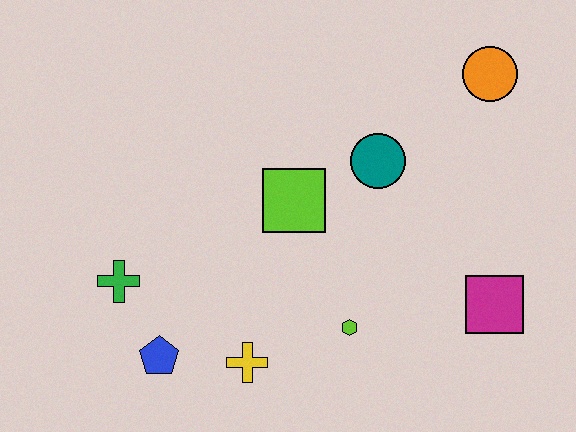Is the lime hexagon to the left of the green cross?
No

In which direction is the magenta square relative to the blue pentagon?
The magenta square is to the right of the blue pentagon.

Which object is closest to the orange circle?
The teal circle is closest to the orange circle.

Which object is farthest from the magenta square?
The green cross is farthest from the magenta square.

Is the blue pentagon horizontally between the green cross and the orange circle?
Yes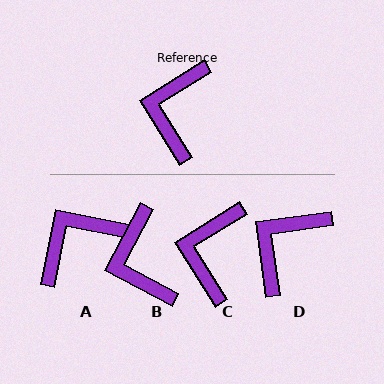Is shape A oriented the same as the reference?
No, it is off by about 43 degrees.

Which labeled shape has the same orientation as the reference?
C.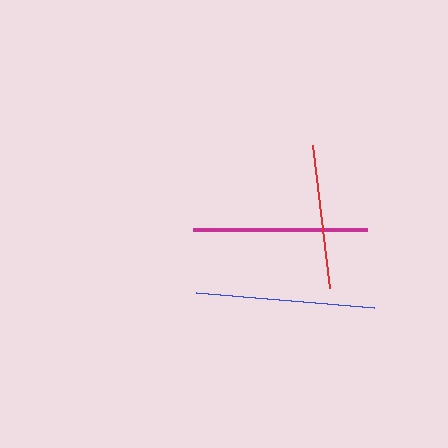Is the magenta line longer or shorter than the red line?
The magenta line is longer than the red line.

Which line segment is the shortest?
The red line is the shortest at approximately 144 pixels.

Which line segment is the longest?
The blue line is the longest at approximately 178 pixels.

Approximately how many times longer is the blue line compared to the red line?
The blue line is approximately 1.2 times the length of the red line.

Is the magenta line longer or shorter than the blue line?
The blue line is longer than the magenta line.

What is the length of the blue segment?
The blue segment is approximately 178 pixels long.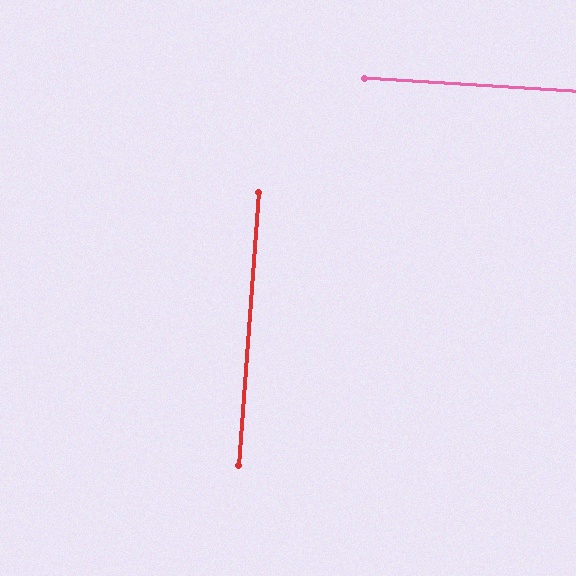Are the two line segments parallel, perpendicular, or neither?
Perpendicular — they meet at approximately 89°.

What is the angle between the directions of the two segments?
Approximately 89 degrees.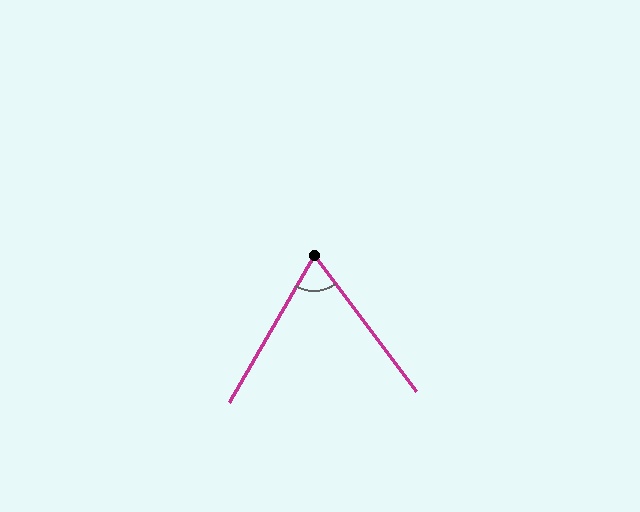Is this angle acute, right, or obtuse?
It is acute.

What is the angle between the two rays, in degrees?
Approximately 67 degrees.